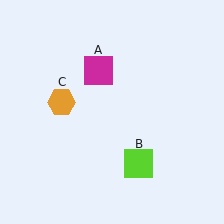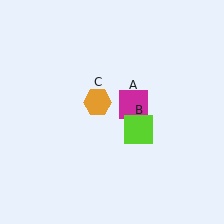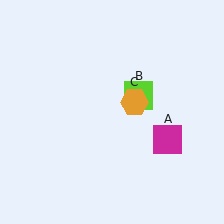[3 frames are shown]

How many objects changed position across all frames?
3 objects changed position: magenta square (object A), lime square (object B), orange hexagon (object C).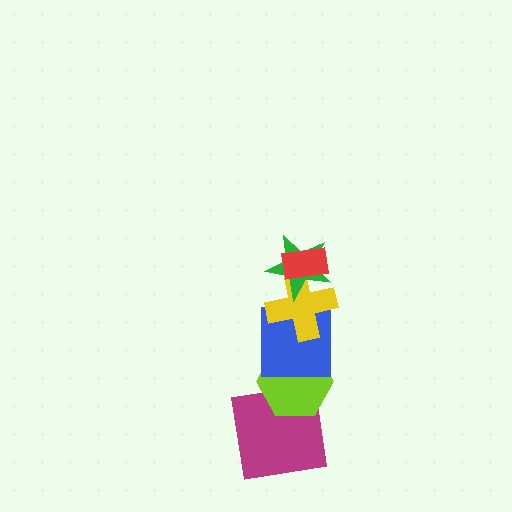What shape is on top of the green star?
The red rectangle is on top of the green star.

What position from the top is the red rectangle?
The red rectangle is 1st from the top.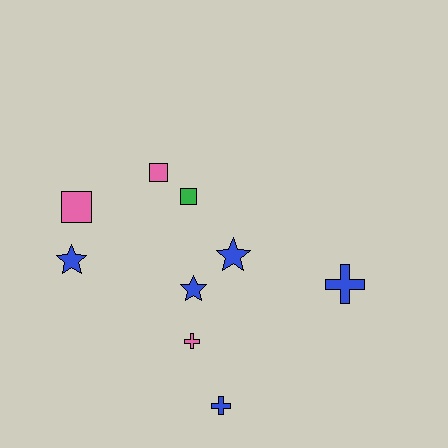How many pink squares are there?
There are 2 pink squares.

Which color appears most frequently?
Blue, with 5 objects.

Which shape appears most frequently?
Star, with 3 objects.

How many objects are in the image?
There are 9 objects.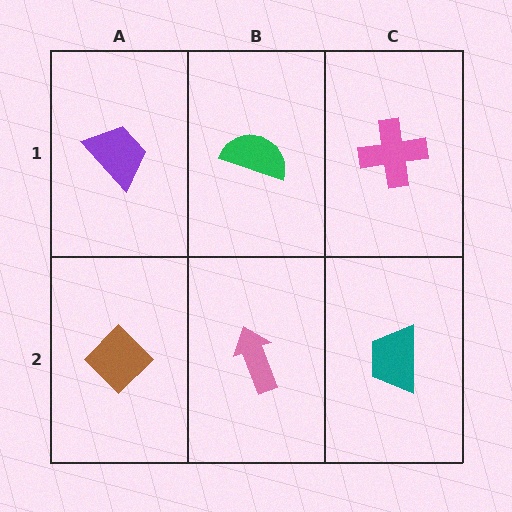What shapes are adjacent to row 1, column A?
A brown diamond (row 2, column A), a green semicircle (row 1, column B).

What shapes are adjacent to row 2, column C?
A pink cross (row 1, column C), a pink arrow (row 2, column B).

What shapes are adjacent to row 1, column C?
A teal trapezoid (row 2, column C), a green semicircle (row 1, column B).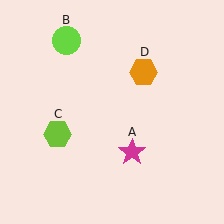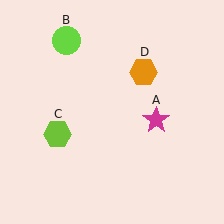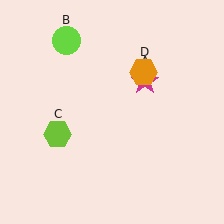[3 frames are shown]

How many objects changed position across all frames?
1 object changed position: magenta star (object A).